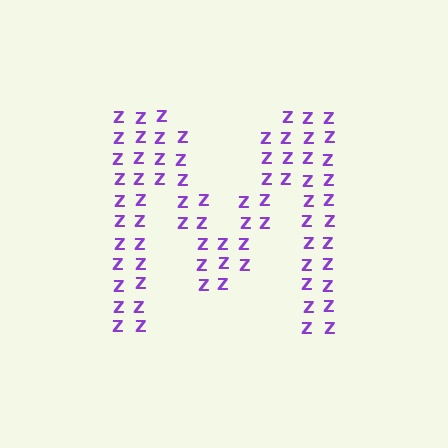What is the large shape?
The large shape is the letter M.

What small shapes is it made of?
It is made of small letter Z's.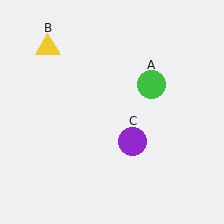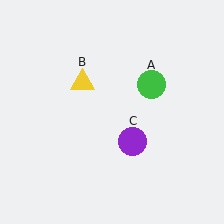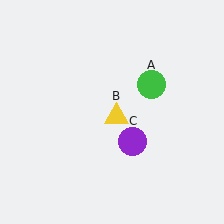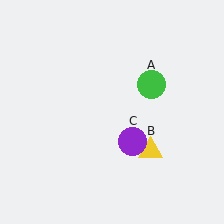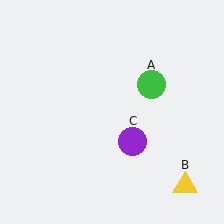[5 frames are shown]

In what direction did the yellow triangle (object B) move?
The yellow triangle (object B) moved down and to the right.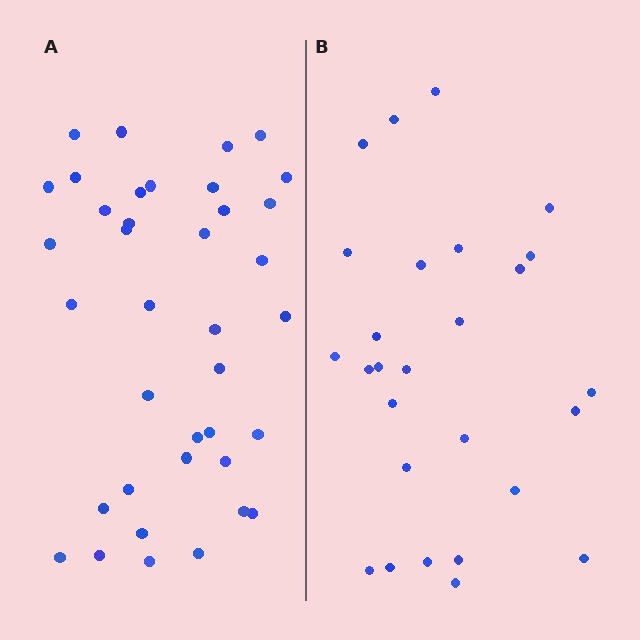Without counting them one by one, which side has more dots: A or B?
Region A (the left region) has more dots.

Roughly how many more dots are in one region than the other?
Region A has roughly 12 or so more dots than region B.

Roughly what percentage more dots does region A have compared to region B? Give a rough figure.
About 40% more.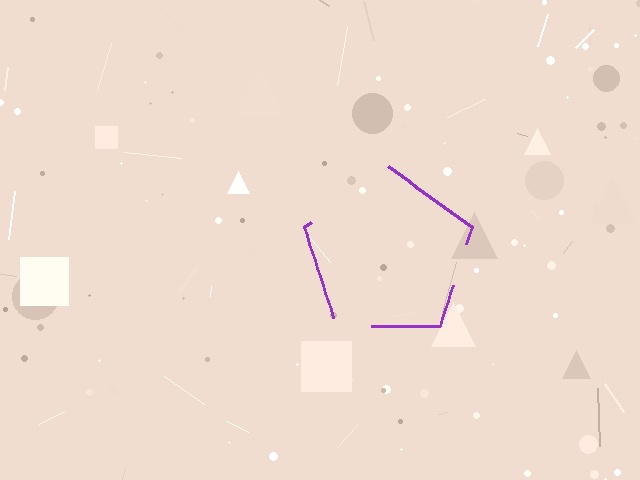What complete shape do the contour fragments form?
The contour fragments form a pentagon.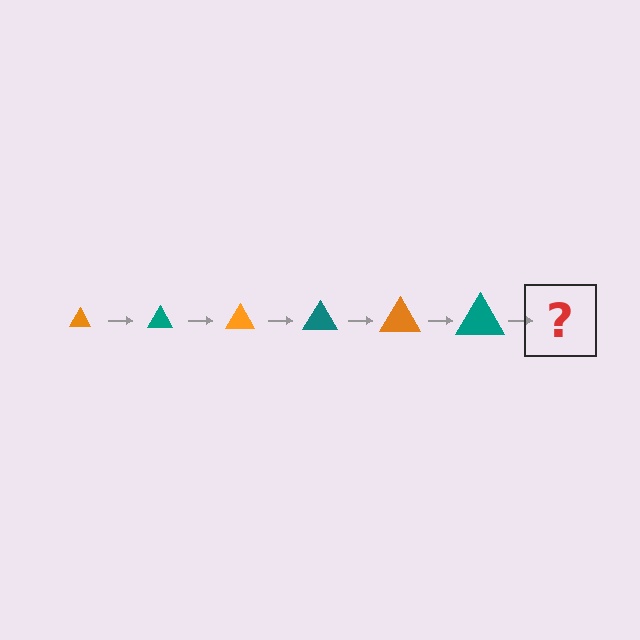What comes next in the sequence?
The next element should be an orange triangle, larger than the previous one.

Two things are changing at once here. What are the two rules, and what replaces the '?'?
The two rules are that the triangle grows larger each step and the color cycles through orange and teal. The '?' should be an orange triangle, larger than the previous one.